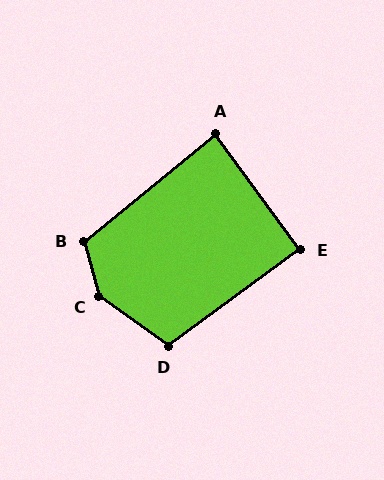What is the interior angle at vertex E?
Approximately 90 degrees (approximately right).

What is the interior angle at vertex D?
Approximately 108 degrees (obtuse).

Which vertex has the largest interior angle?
C, at approximately 142 degrees.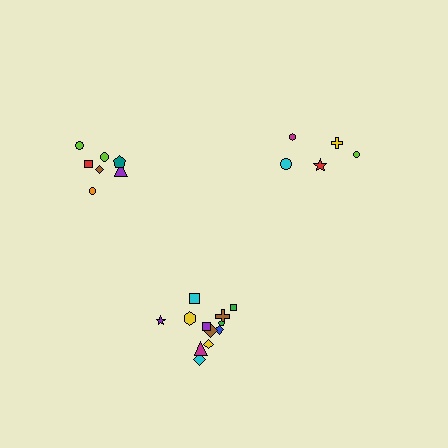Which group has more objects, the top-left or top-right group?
The top-left group.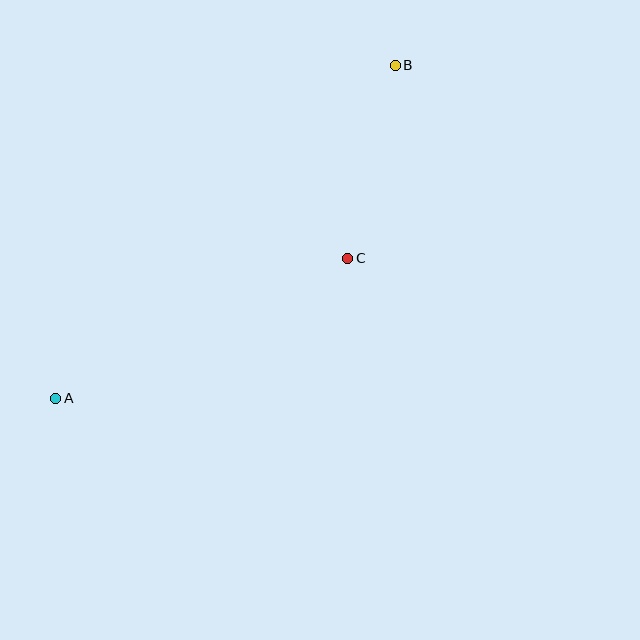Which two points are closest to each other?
Points B and C are closest to each other.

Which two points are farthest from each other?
Points A and B are farthest from each other.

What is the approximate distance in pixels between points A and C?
The distance between A and C is approximately 324 pixels.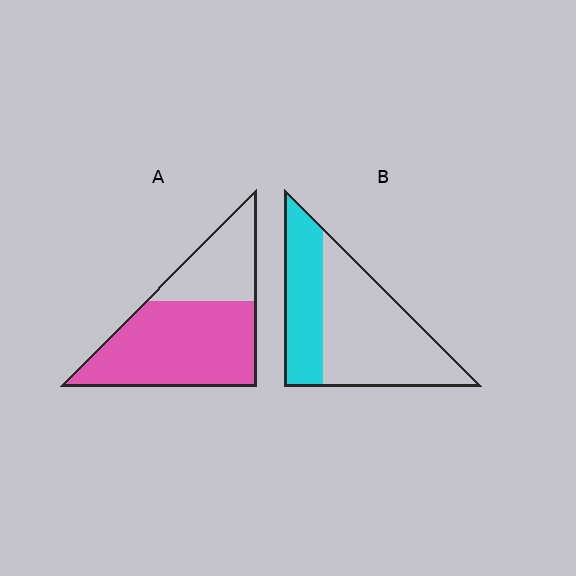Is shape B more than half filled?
No.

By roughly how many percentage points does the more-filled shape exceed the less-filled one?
By roughly 30 percentage points (A over B).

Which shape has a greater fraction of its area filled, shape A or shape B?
Shape A.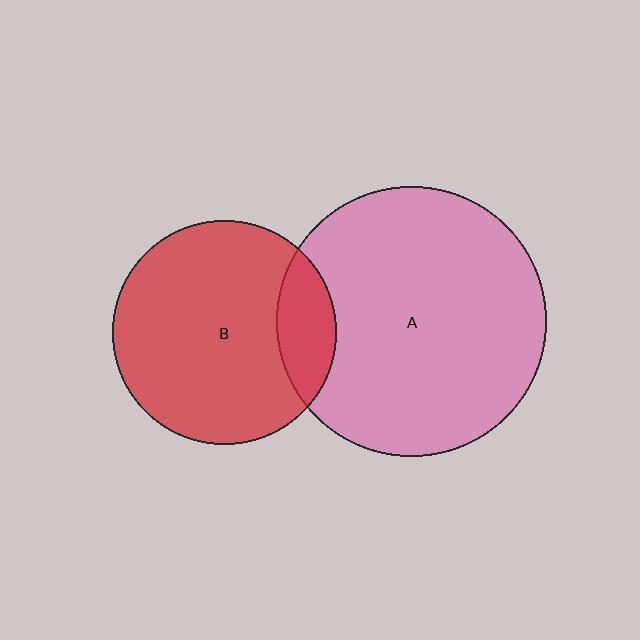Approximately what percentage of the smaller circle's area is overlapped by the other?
Approximately 15%.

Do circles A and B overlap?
Yes.